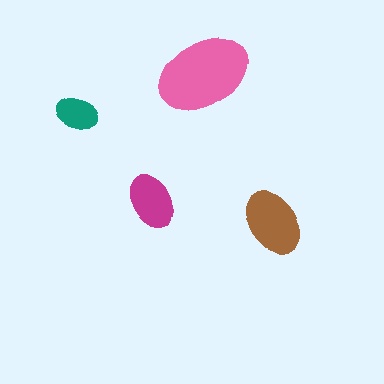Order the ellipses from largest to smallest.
the pink one, the brown one, the magenta one, the teal one.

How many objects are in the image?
There are 4 objects in the image.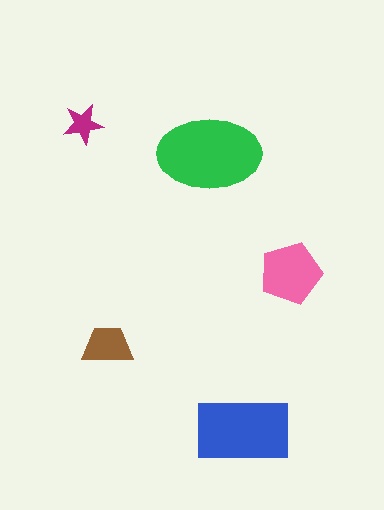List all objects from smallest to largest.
The magenta star, the brown trapezoid, the pink pentagon, the blue rectangle, the green ellipse.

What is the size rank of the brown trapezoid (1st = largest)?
4th.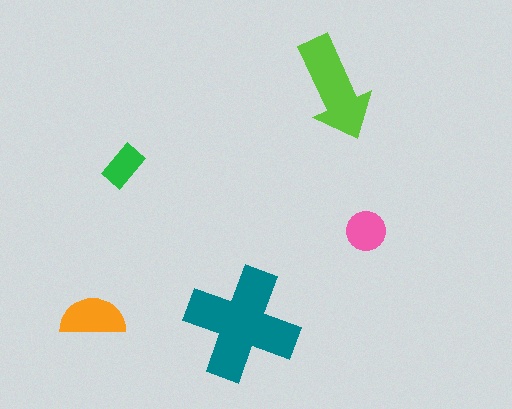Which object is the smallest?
The green rectangle.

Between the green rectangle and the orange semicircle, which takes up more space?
The orange semicircle.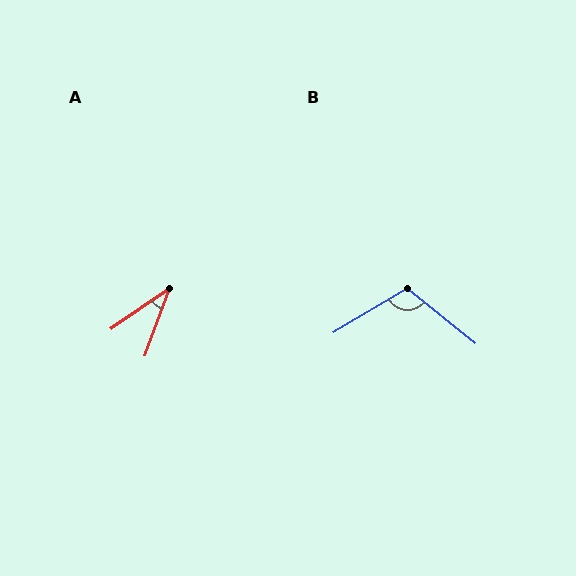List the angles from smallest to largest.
A (35°), B (110°).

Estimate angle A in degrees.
Approximately 35 degrees.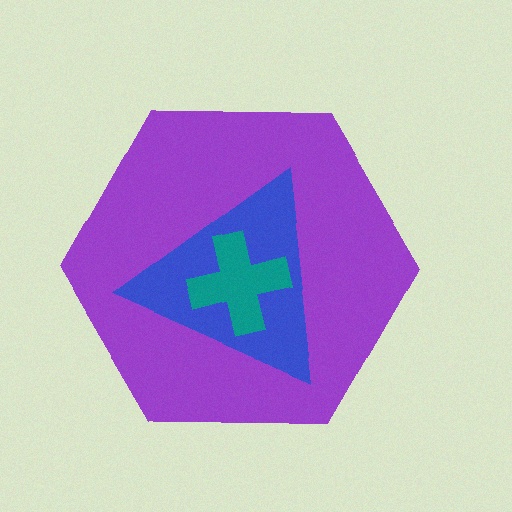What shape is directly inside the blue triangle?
The teal cross.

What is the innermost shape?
The teal cross.